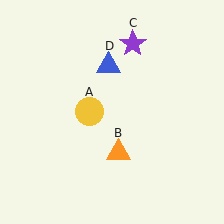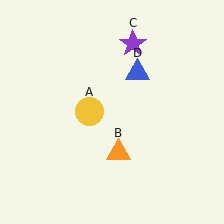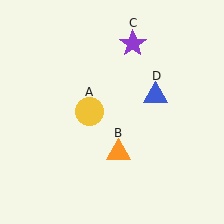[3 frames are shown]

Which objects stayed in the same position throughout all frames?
Yellow circle (object A) and orange triangle (object B) and purple star (object C) remained stationary.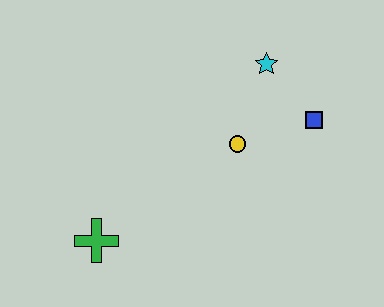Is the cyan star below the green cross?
No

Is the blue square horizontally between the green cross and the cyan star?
No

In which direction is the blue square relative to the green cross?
The blue square is to the right of the green cross.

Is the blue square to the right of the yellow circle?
Yes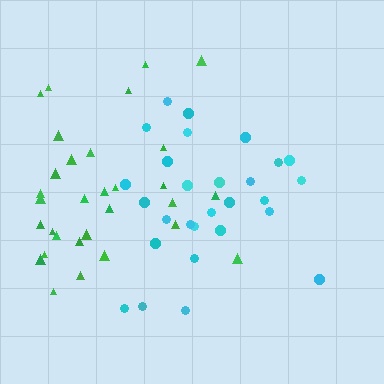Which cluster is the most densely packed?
Cyan.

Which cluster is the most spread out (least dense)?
Green.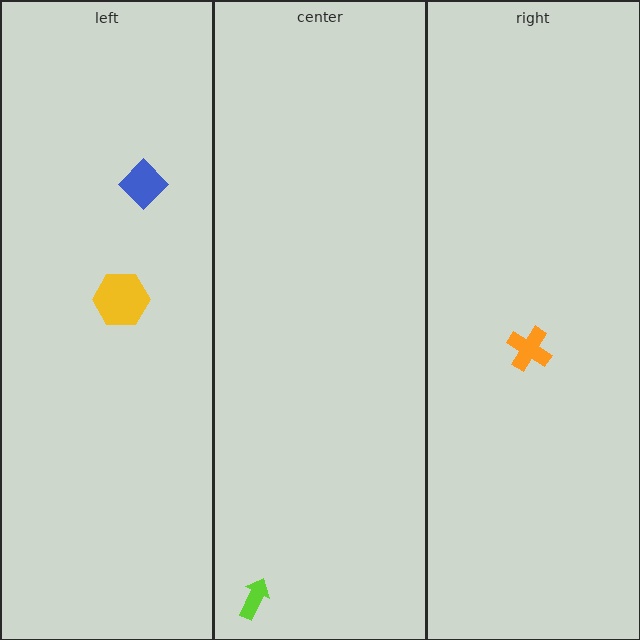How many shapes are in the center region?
1.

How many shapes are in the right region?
1.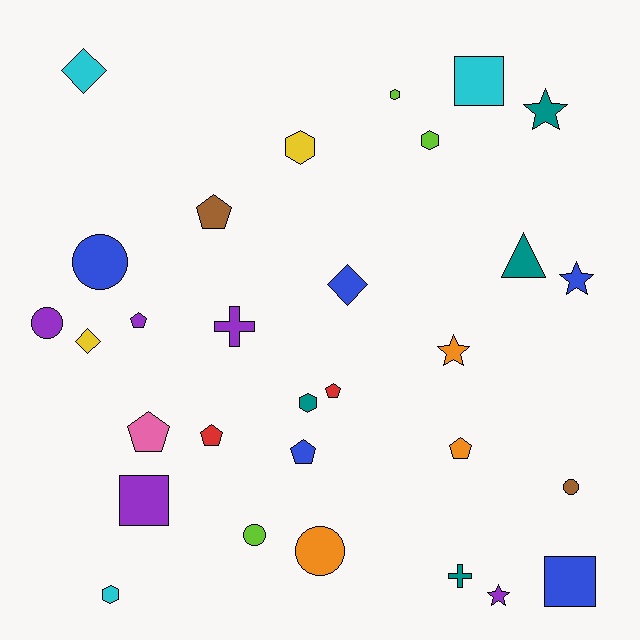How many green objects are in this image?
There are no green objects.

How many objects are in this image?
There are 30 objects.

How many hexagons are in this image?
There are 5 hexagons.